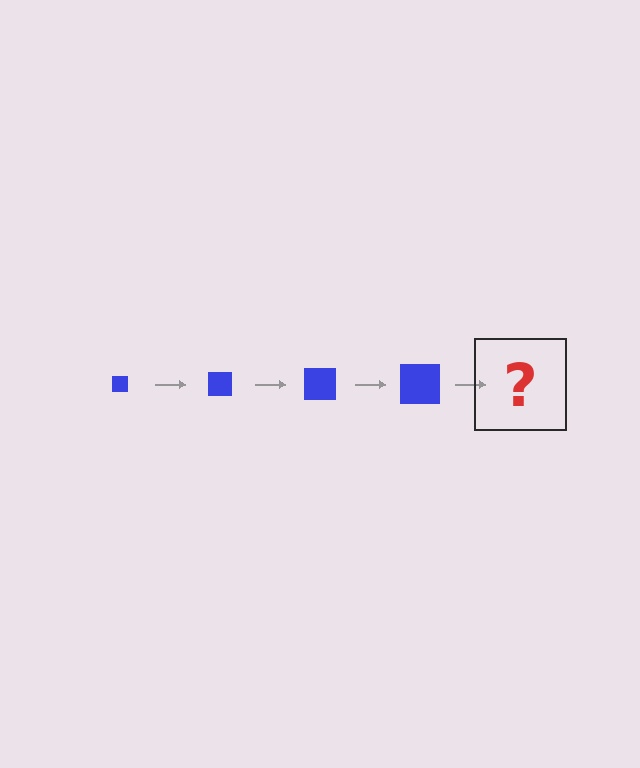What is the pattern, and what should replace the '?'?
The pattern is that the square gets progressively larger each step. The '?' should be a blue square, larger than the previous one.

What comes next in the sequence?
The next element should be a blue square, larger than the previous one.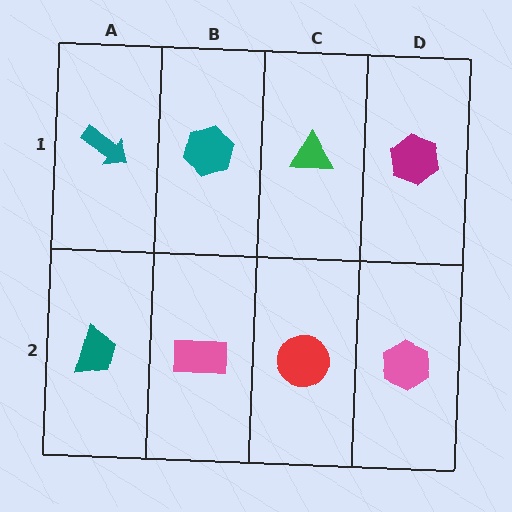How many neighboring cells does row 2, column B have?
3.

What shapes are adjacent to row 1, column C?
A red circle (row 2, column C), a teal hexagon (row 1, column B), a magenta hexagon (row 1, column D).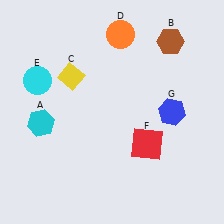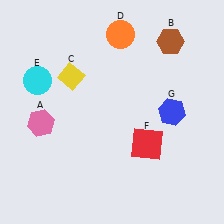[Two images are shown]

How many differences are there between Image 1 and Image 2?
There is 1 difference between the two images.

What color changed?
The hexagon (A) changed from cyan in Image 1 to pink in Image 2.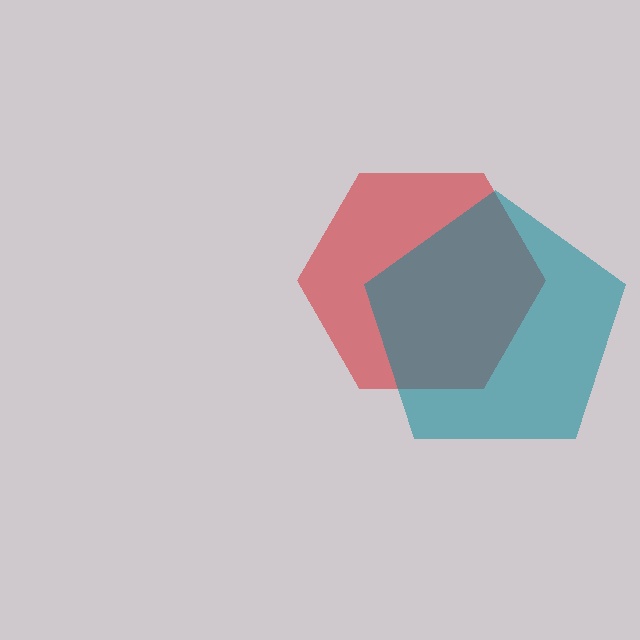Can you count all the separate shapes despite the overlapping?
Yes, there are 2 separate shapes.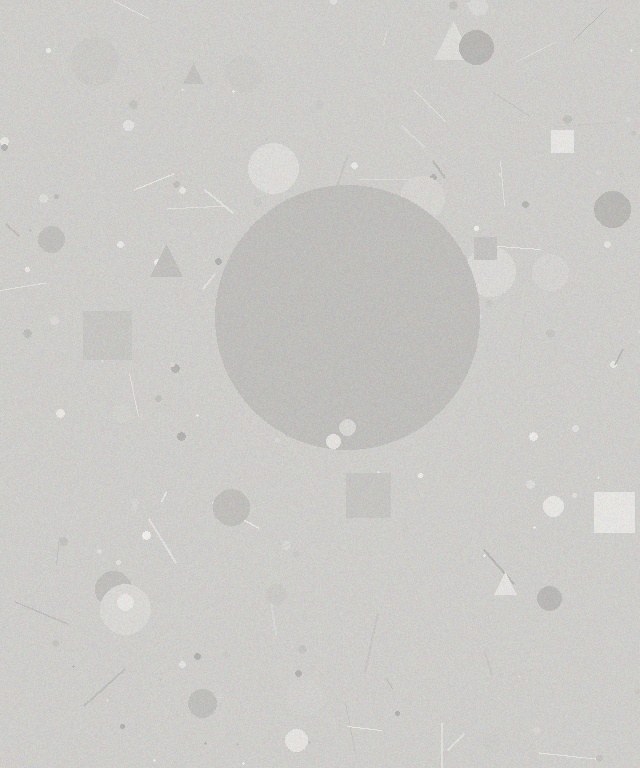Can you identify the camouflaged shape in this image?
The camouflaged shape is a circle.